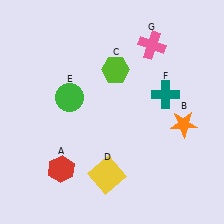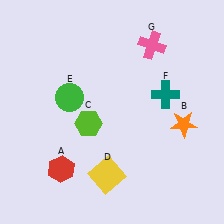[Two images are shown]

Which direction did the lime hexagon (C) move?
The lime hexagon (C) moved down.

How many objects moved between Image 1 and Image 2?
1 object moved between the two images.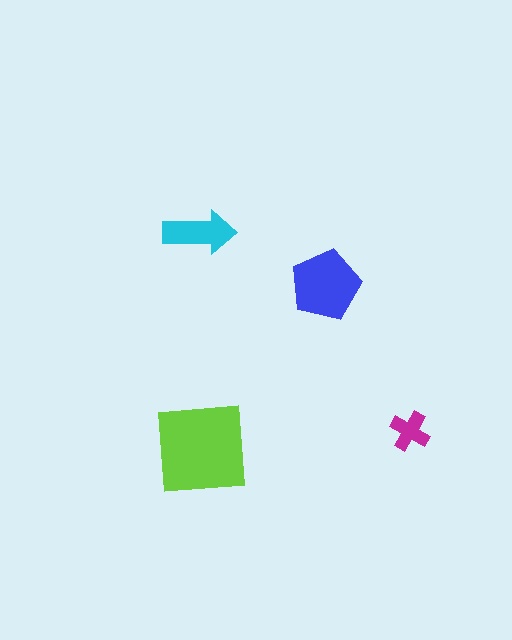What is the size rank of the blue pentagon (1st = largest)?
2nd.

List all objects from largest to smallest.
The lime square, the blue pentagon, the cyan arrow, the magenta cross.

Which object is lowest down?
The lime square is bottommost.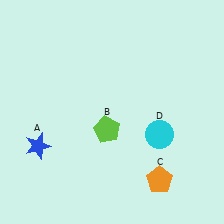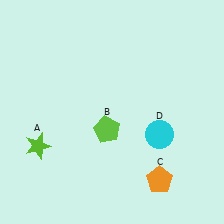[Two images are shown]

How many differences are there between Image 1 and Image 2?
There is 1 difference between the two images.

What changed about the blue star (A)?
In Image 1, A is blue. In Image 2, it changed to lime.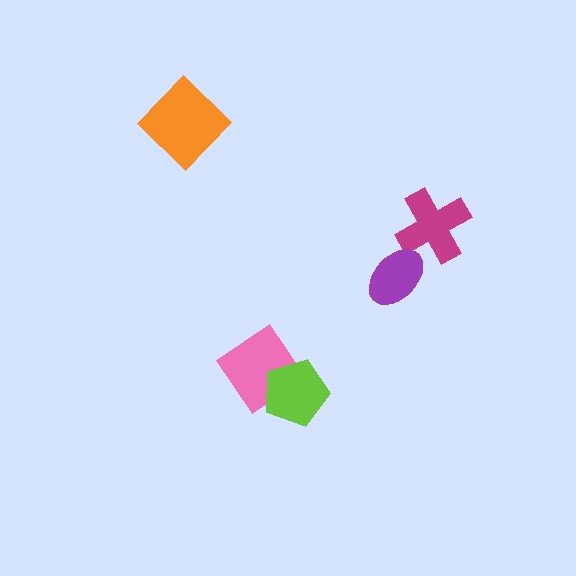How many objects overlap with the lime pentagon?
1 object overlaps with the lime pentagon.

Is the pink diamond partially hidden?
Yes, it is partially covered by another shape.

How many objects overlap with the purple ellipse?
1 object overlaps with the purple ellipse.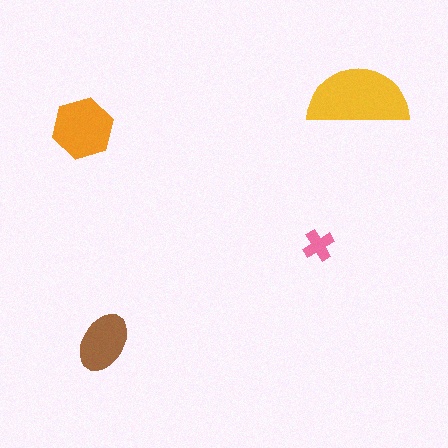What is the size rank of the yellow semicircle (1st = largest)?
1st.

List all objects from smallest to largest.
The pink cross, the brown ellipse, the orange hexagon, the yellow semicircle.